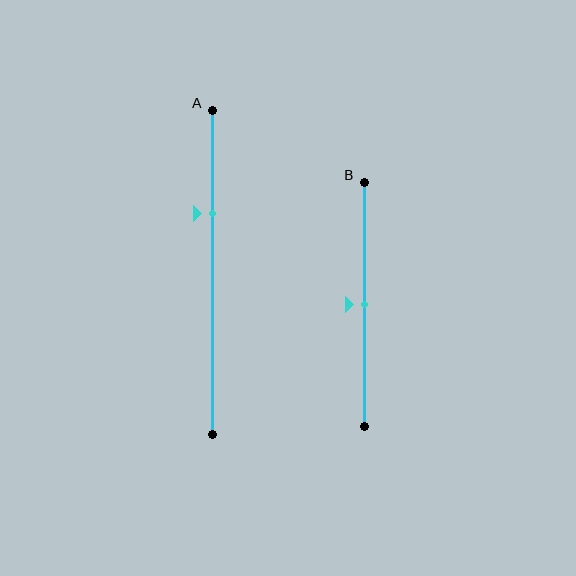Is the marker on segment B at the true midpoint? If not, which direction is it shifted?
Yes, the marker on segment B is at the true midpoint.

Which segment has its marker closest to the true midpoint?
Segment B has its marker closest to the true midpoint.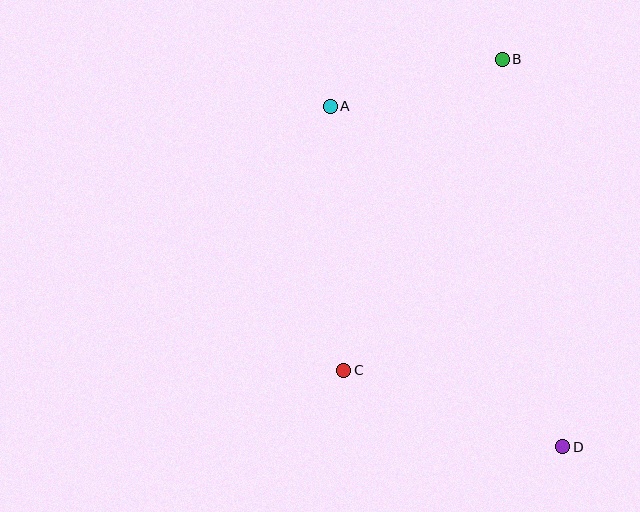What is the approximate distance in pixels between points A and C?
The distance between A and C is approximately 265 pixels.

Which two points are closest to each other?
Points A and B are closest to each other.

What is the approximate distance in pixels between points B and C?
The distance between B and C is approximately 349 pixels.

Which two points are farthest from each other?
Points A and D are farthest from each other.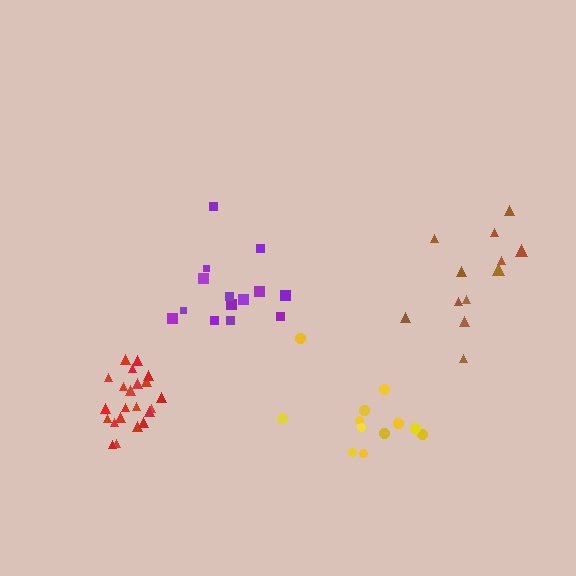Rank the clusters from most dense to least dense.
red, purple, yellow, brown.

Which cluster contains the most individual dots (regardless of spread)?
Red (22).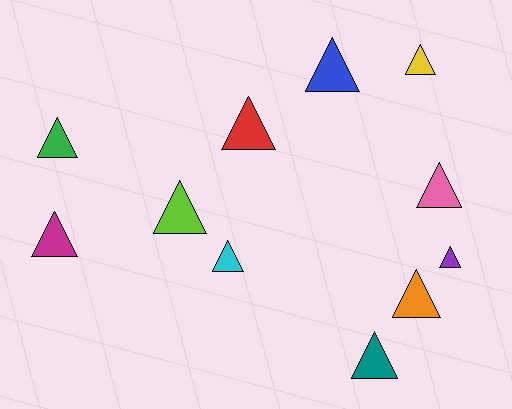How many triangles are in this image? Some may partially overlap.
There are 11 triangles.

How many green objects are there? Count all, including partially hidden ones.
There is 1 green object.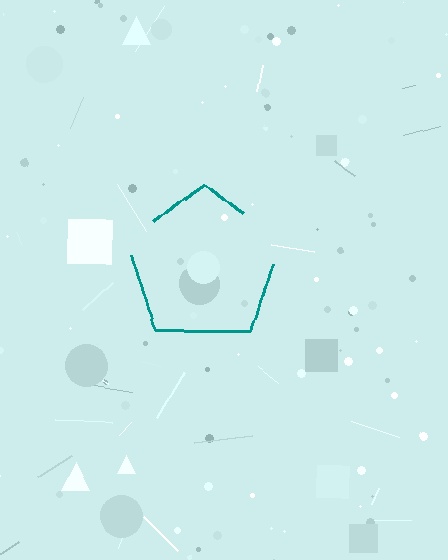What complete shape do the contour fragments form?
The contour fragments form a pentagon.